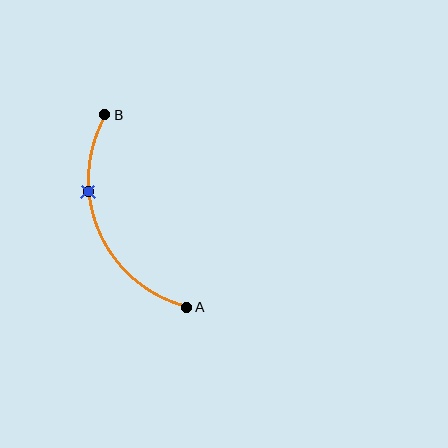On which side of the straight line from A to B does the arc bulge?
The arc bulges to the left of the straight line connecting A and B.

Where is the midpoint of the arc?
The arc midpoint is the point on the curve farthest from the straight line joining A and B. It sits to the left of that line.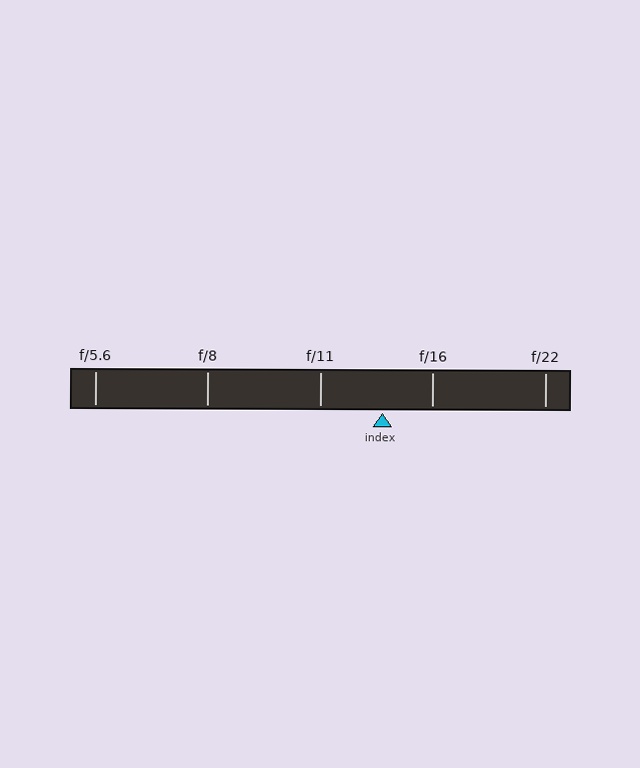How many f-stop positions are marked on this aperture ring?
There are 5 f-stop positions marked.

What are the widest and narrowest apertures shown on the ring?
The widest aperture shown is f/5.6 and the narrowest is f/22.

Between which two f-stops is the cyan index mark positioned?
The index mark is between f/11 and f/16.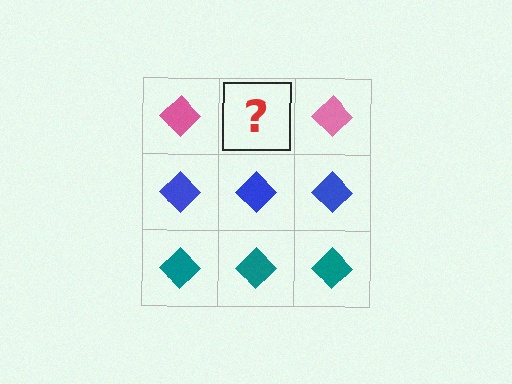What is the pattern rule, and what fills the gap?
The rule is that each row has a consistent color. The gap should be filled with a pink diamond.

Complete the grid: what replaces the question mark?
The question mark should be replaced with a pink diamond.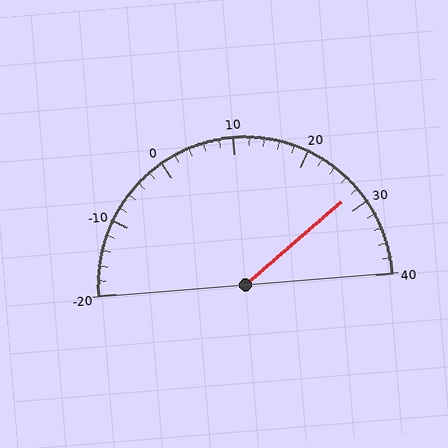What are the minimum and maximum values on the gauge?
The gauge ranges from -20 to 40.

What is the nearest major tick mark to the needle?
The nearest major tick mark is 30.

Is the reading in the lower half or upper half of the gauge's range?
The reading is in the upper half of the range (-20 to 40).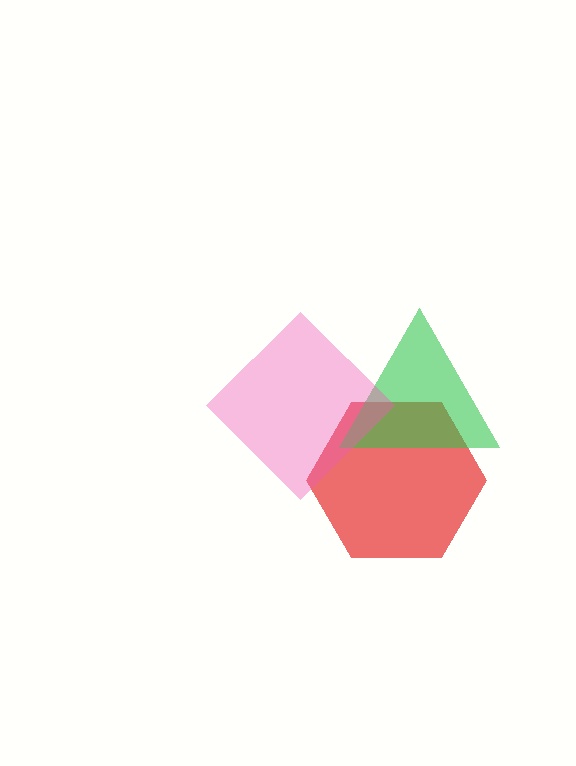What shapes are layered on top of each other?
The layered shapes are: a red hexagon, a green triangle, a pink diamond.